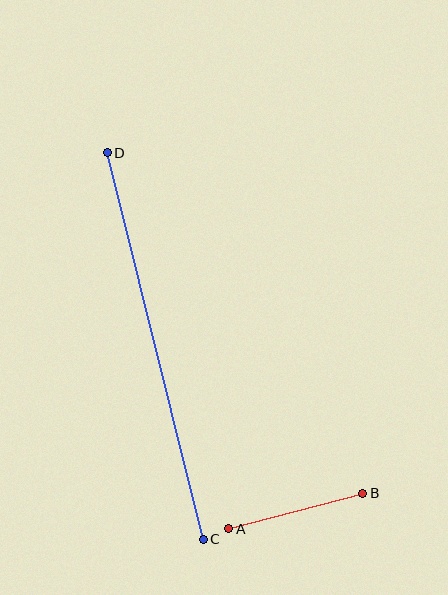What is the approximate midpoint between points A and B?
The midpoint is at approximately (296, 511) pixels.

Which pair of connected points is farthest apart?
Points C and D are farthest apart.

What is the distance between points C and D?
The distance is approximately 398 pixels.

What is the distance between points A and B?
The distance is approximately 139 pixels.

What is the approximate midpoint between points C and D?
The midpoint is at approximately (155, 346) pixels.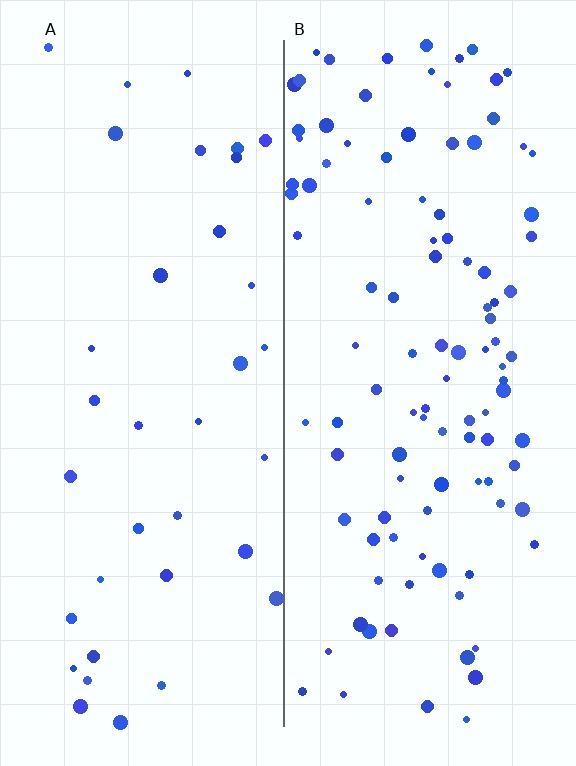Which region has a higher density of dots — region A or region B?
B (the right).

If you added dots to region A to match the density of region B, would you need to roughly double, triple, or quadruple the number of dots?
Approximately triple.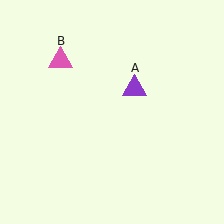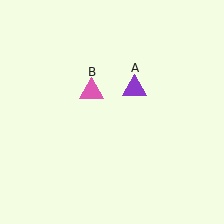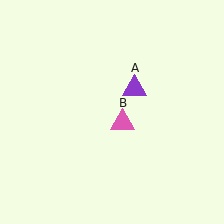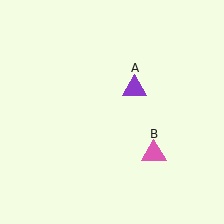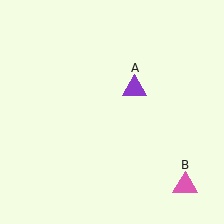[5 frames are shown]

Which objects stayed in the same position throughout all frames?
Purple triangle (object A) remained stationary.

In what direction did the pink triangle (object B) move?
The pink triangle (object B) moved down and to the right.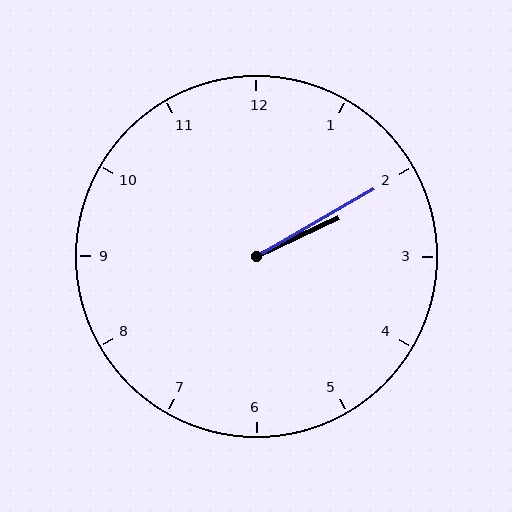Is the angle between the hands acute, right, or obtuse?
It is acute.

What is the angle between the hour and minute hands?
Approximately 5 degrees.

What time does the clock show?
2:10.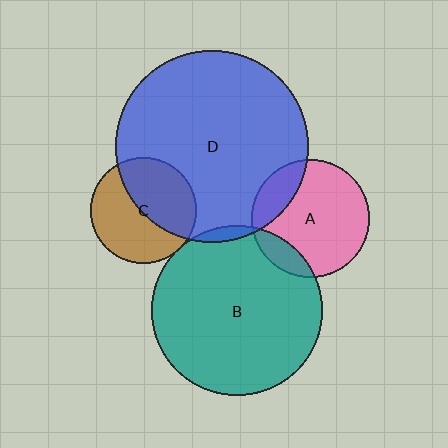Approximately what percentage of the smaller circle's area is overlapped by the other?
Approximately 20%.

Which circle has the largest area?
Circle D (blue).